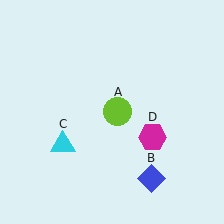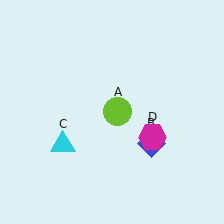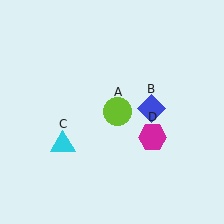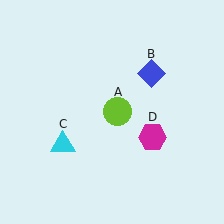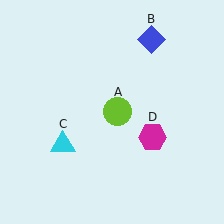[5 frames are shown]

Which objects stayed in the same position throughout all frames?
Lime circle (object A) and cyan triangle (object C) and magenta hexagon (object D) remained stationary.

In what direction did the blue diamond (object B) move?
The blue diamond (object B) moved up.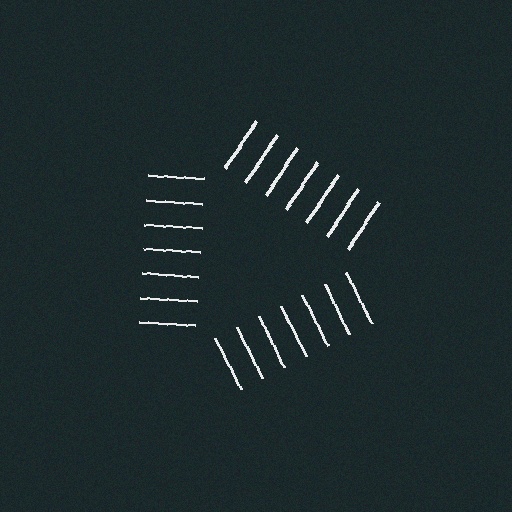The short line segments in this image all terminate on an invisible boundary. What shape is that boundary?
An illusory triangle — the line segments terminate on its edges but no continuous stroke is drawn.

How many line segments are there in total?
21 — 7 along each of the 3 edges.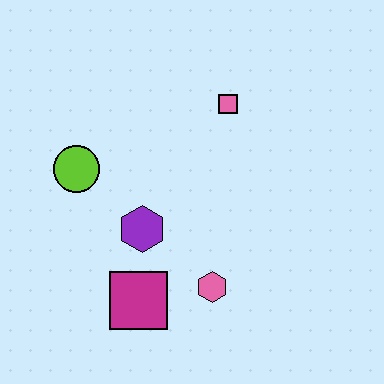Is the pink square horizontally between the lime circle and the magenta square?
No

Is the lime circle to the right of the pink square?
No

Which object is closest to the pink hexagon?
The magenta square is closest to the pink hexagon.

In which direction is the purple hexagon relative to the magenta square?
The purple hexagon is above the magenta square.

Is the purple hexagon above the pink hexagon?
Yes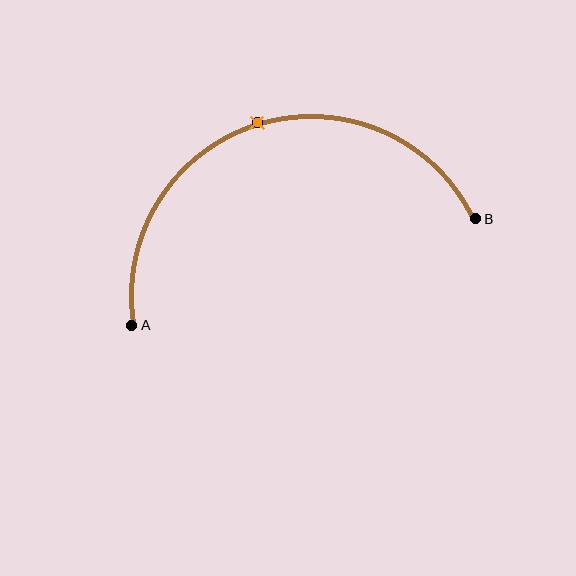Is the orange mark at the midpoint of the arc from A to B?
Yes. The orange mark lies on the arc at equal arc-length from both A and B — it is the arc midpoint.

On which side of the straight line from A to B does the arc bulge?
The arc bulges above the straight line connecting A and B.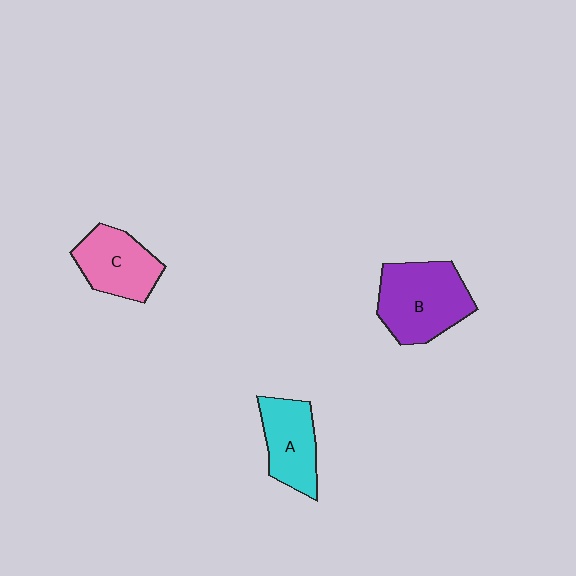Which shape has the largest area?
Shape B (purple).